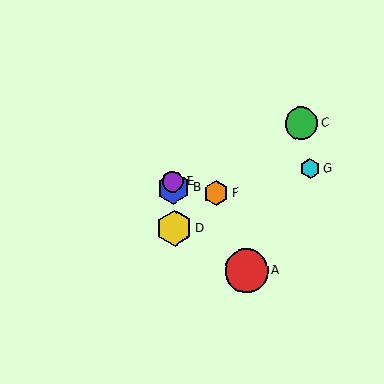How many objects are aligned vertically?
3 objects (B, D, E) are aligned vertically.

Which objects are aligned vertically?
Objects B, D, E are aligned vertically.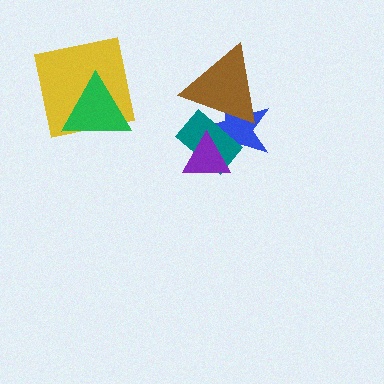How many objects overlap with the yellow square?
1 object overlaps with the yellow square.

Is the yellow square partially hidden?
Yes, it is partially covered by another shape.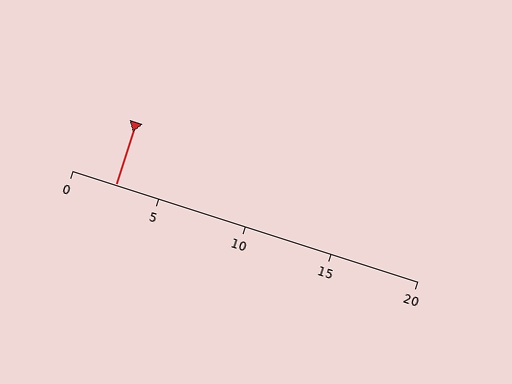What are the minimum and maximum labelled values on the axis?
The axis runs from 0 to 20.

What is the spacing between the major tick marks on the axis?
The major ticks are spaced 5 apart.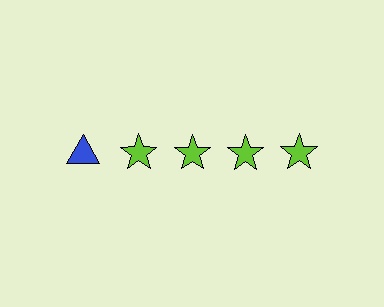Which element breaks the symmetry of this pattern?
The blue triangle in the top row, leftmost column breaks the symmetry. All other shapes are lime stars.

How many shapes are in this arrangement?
There are 5 shapes arranged in a grid pattern.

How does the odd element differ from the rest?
It differs in both color (blue instead of lime) and shape (triangle instead of star).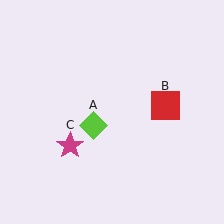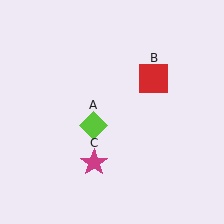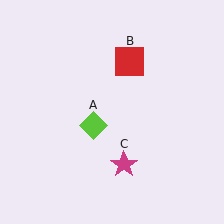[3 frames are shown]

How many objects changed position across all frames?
2 objects changed position: red square (object B), magenta star (object C).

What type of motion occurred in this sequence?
The red square (object B), magenta star (object C) rotated counterclockwise around the center of the scene.